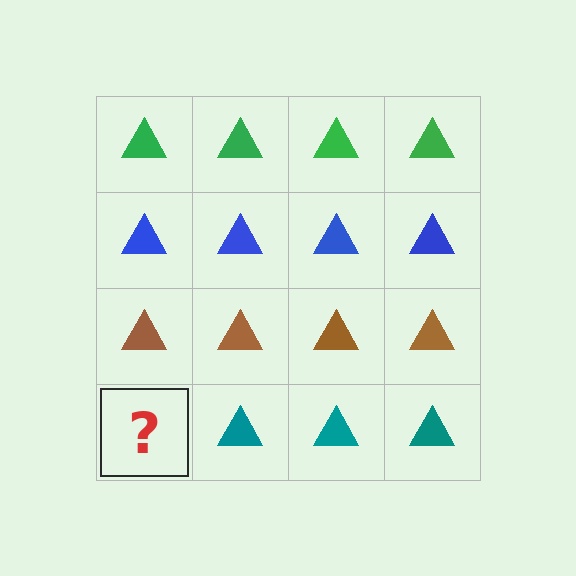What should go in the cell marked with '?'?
The missing cell should contain a teal triangle.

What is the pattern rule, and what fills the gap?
The rule is that each row has a consistent color. The gap should be filled with a teal triangle.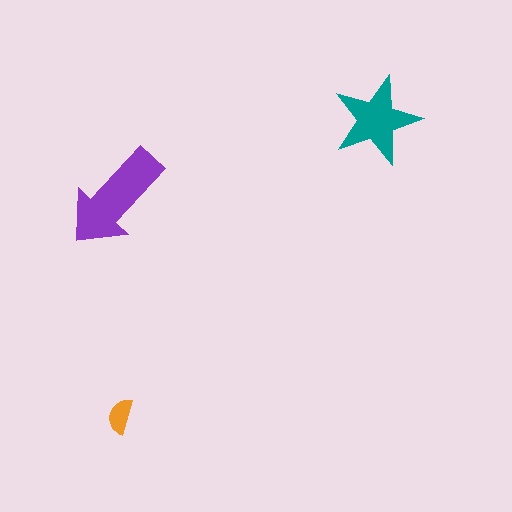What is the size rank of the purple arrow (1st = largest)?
1st.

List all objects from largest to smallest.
The purple arrow, the teal star, the orange semicircle.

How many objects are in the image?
There are 3 objects in the image.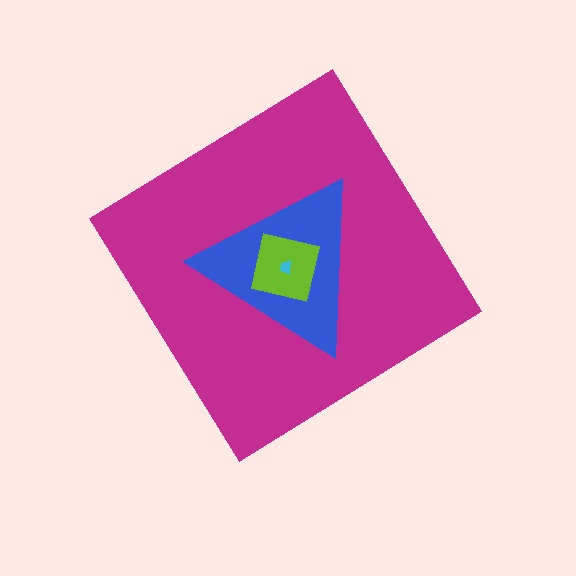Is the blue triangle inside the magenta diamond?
Yes.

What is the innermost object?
The cyan trapezoid.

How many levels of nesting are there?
4.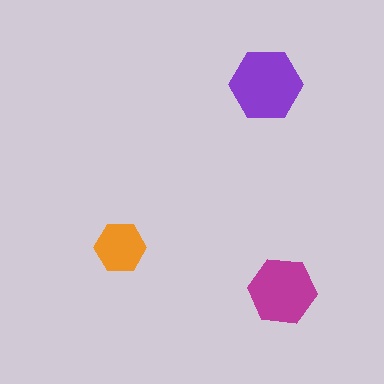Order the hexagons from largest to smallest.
the purple one, the magenta one, the orange one.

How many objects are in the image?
There are 3 objects in the image.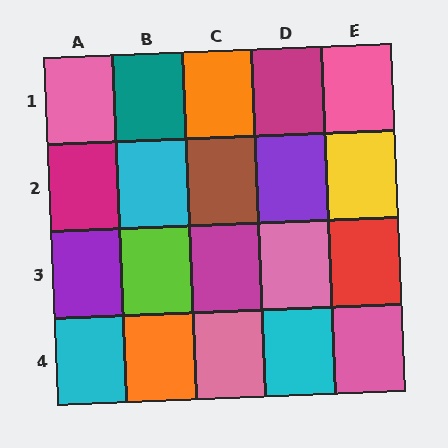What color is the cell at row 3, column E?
Red.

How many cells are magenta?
3 cells are magenta.